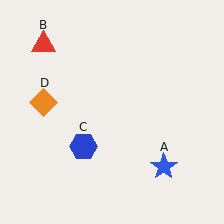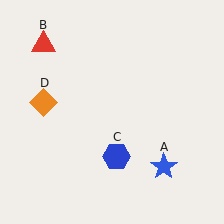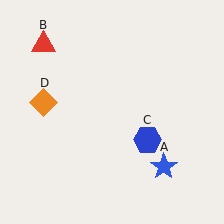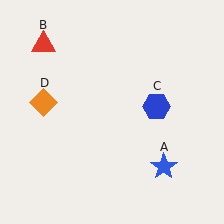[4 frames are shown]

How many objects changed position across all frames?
1 object changed position: blue hexagon (object C).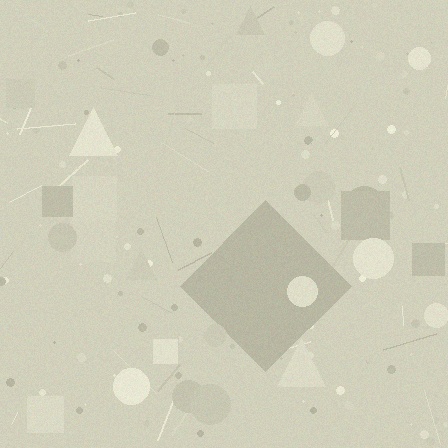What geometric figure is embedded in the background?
A diamond is embedded in the background.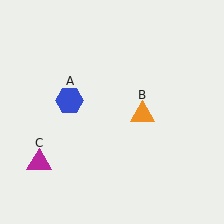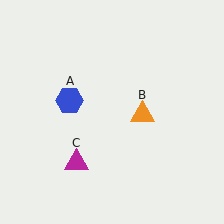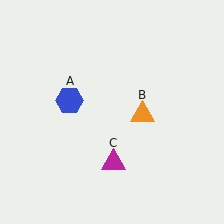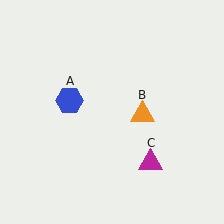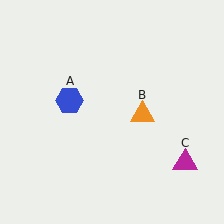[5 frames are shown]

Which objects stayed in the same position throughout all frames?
Blue hexagon (object A) and orange triangle (object B) remained stationary.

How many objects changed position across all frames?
1 object changed position: magenta triangle (object C).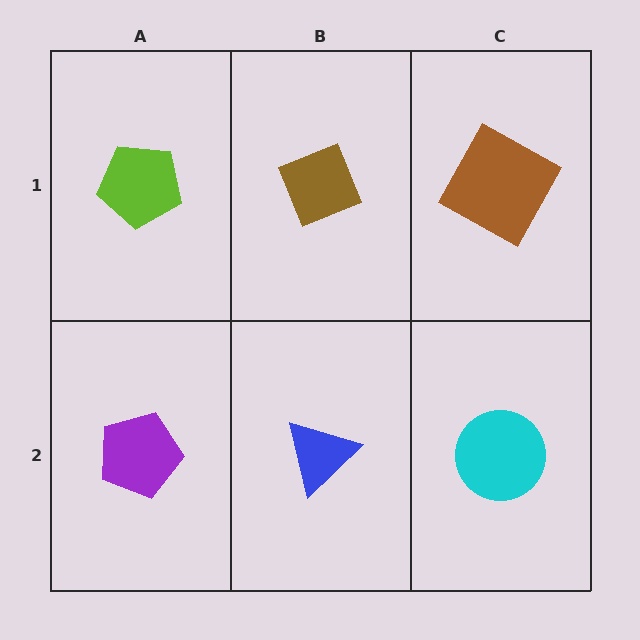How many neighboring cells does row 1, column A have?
2.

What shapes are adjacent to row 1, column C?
A cyan circle (row 2, column C), a brown diamond (row 1, column B).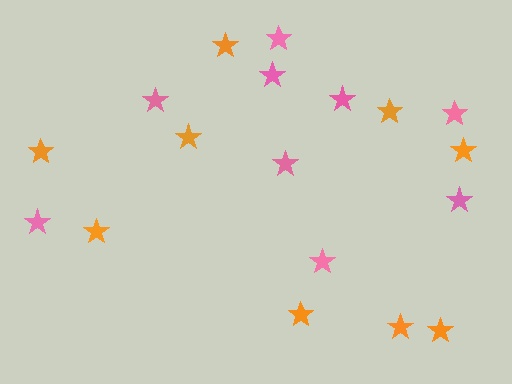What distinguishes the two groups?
There are 2 groups: one group of orange stars (9) and one group of pink stars (9).